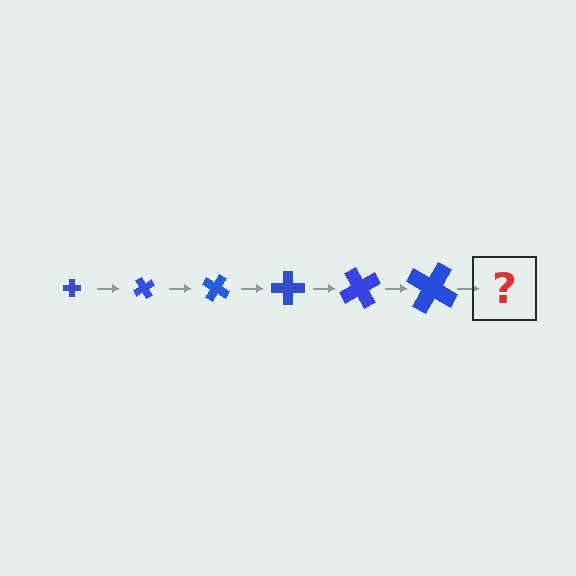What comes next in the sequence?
The next element should be a cross, larger than the previous one and rotated 360 degrees from the start.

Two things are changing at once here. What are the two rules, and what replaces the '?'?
The two rules are that the cross grows larger each step and it rotates 60 degrees each step. The '?' should be a cross, larger than the previous one and rotated 360 degrees from the start.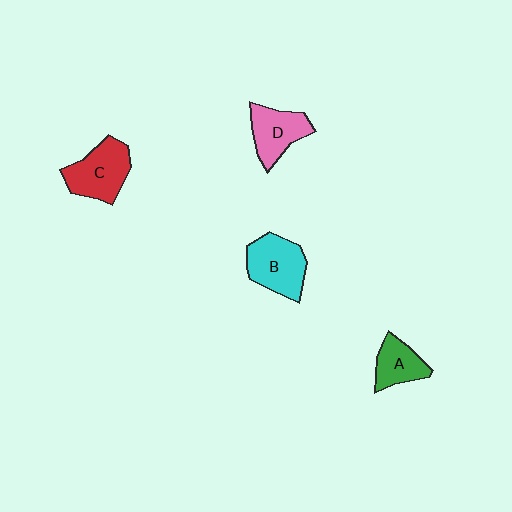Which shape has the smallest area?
Shape A (green).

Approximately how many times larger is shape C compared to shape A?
Approximately 1.5 times.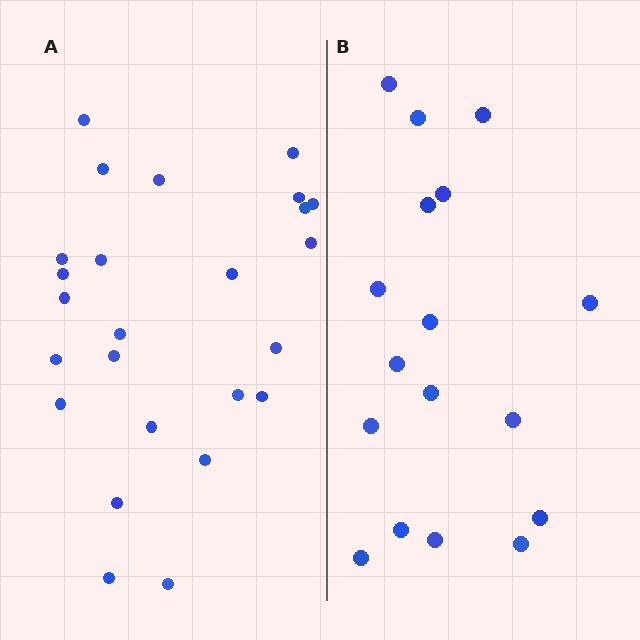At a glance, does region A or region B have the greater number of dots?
Region A (the left region) has more dots.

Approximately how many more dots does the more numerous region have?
Region A has roughly 8 or so more dots than region B.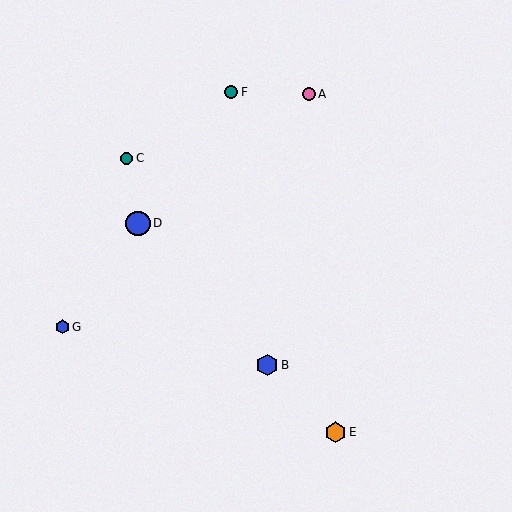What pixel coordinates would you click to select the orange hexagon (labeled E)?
Click at (335, 432) to select the orange hexagon E.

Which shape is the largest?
The blue circle (labeled D) is the largest.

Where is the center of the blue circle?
The center of the blue circle is at (138, 223).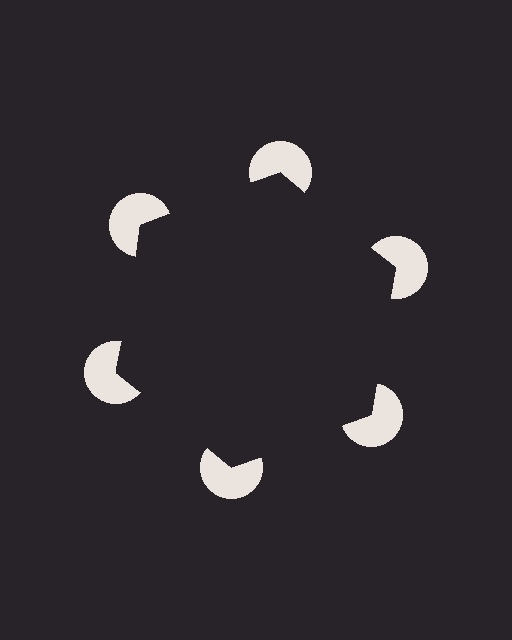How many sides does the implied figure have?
6 sides.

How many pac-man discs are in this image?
There are 6 — one at each vertex of the illusory hexagon.